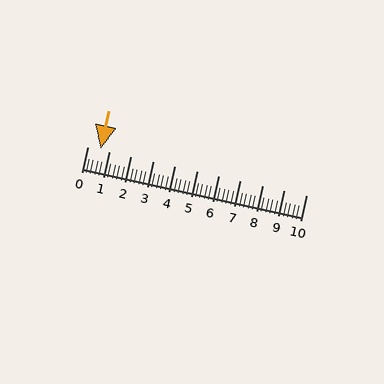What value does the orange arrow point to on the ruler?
The orange arrow points to approximately 0.6.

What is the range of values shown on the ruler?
The ruler shows values from 0 to 10.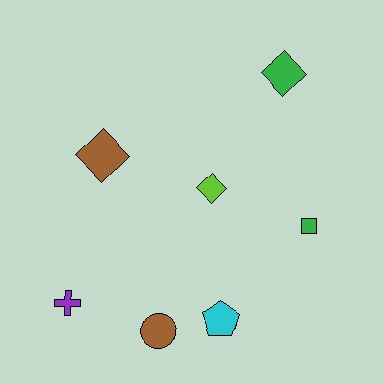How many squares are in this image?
There is 1 square.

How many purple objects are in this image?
There is 1 purple object.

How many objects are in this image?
There are 7 objects.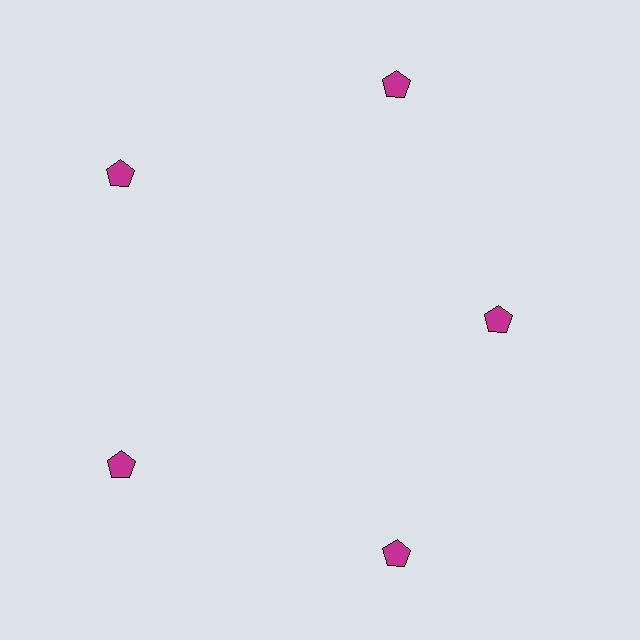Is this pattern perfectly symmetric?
No. The 5 magenta pentagons are arranged in a ring, but one element near the 3 o'clock position is pulled inward toward the center, breaking the 5-fold rotational symmetry.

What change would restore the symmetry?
The symmetry would be restored by moving it outward, back onto the ring so that all 5 pentagons sit at equal angles and equal distance from the center.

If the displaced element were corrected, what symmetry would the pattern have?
It would have 5-fold rotational symmetry — the pattern would map onto itself every 72 degrees.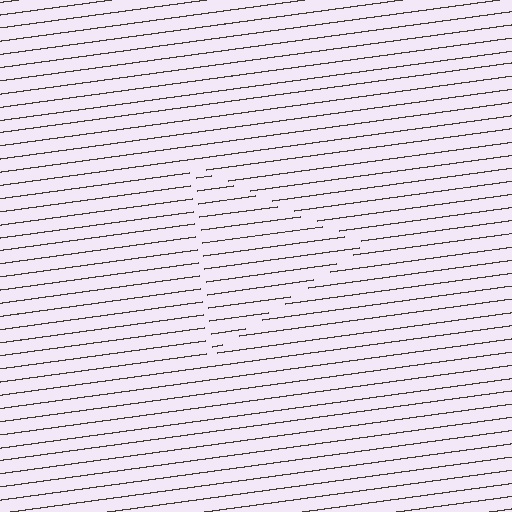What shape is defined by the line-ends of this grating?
An illusory triangle. The interior of the shape contains the same grating, shifted by half a period — the contour is defined by the phase discontinuity where line-ends from the inner and outer gratings abut.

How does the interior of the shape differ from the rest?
The interior of the shape contains the same grating, shifted by half a period — the contour is defined by the phase discontinuity where line-ends from the inner and outer gratings abut.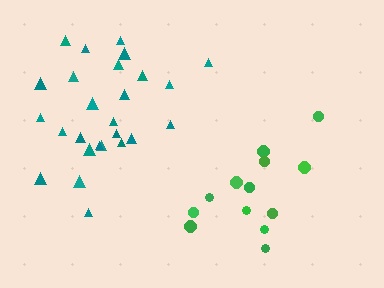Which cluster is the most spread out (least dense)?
Green.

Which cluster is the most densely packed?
Teal.